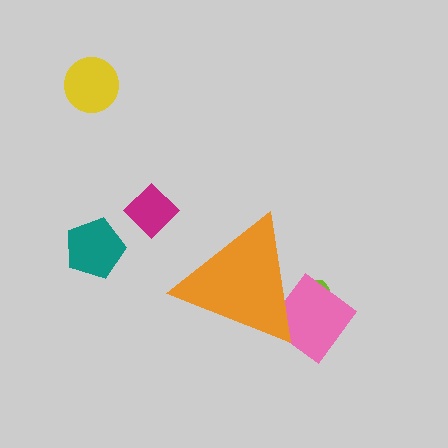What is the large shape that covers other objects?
An orange triangle.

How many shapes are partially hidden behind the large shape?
2 shapes are partially hidden.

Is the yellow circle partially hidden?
No, the yellow circle is fully visible.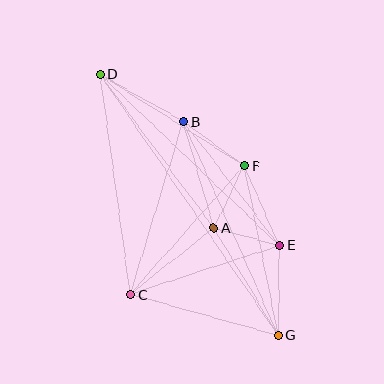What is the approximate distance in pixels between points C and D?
The distance between C and D is approximately 223 pixels.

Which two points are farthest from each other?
Points D and G are farthest from each other.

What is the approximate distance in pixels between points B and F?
The distance between B and F is approximately 76 pixels.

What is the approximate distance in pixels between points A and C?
The distance between A and C is approximately 107 pixels.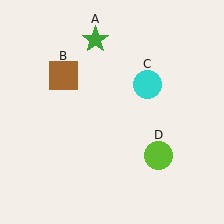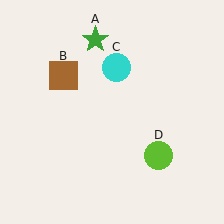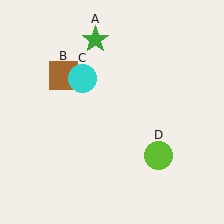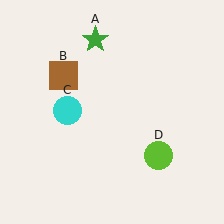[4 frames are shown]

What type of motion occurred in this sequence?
The cyan circle (object C) rotated counterclockwise around the center of the scene.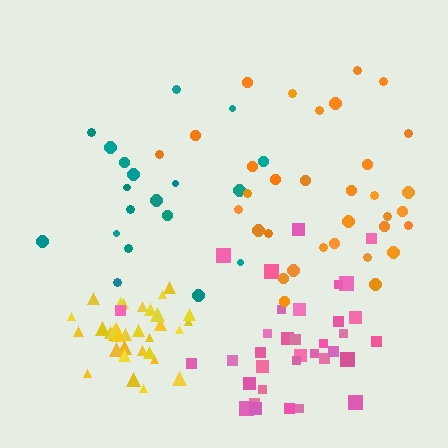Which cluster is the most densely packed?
Yellow.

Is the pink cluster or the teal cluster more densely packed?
Pink.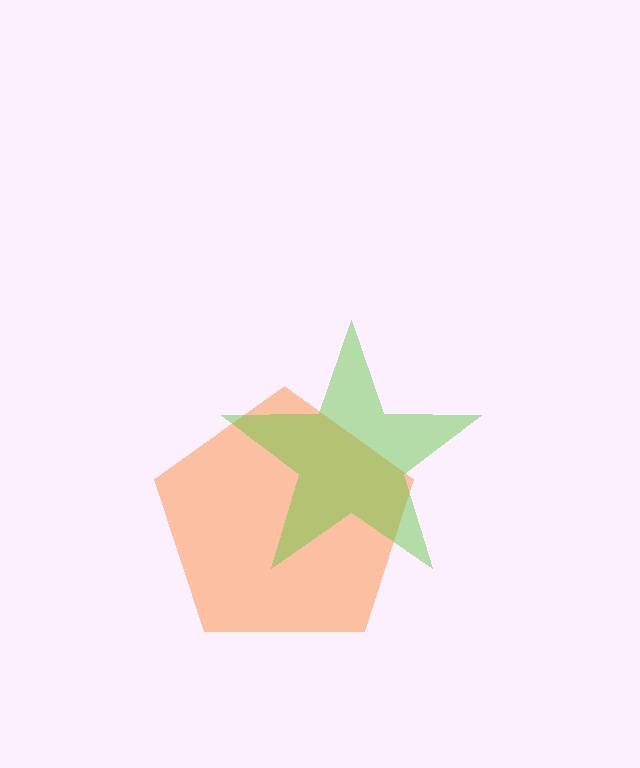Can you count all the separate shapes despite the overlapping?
Yes, there are 2 separate shapes.